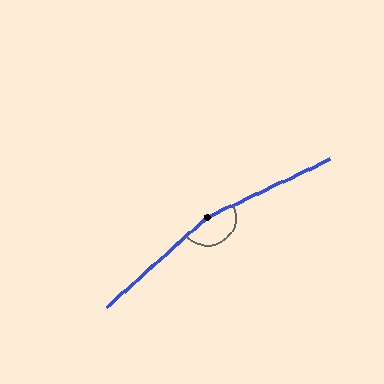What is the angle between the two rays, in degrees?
Approximately 163 degrees.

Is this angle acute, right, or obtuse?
It is obtuse.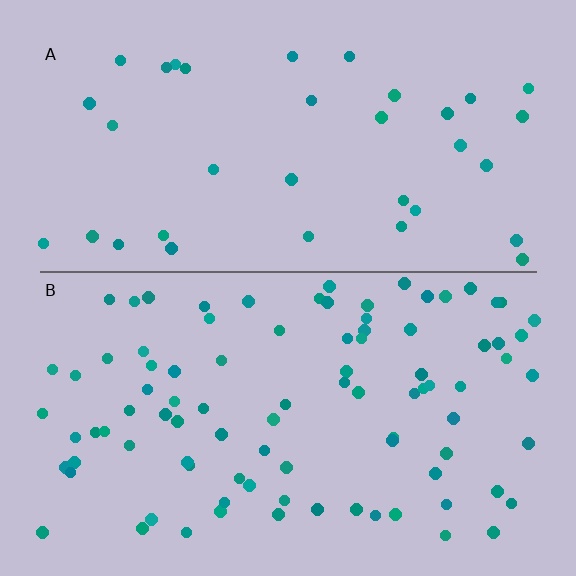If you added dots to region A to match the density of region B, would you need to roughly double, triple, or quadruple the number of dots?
Approximately triple.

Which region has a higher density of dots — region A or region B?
B (the bottom).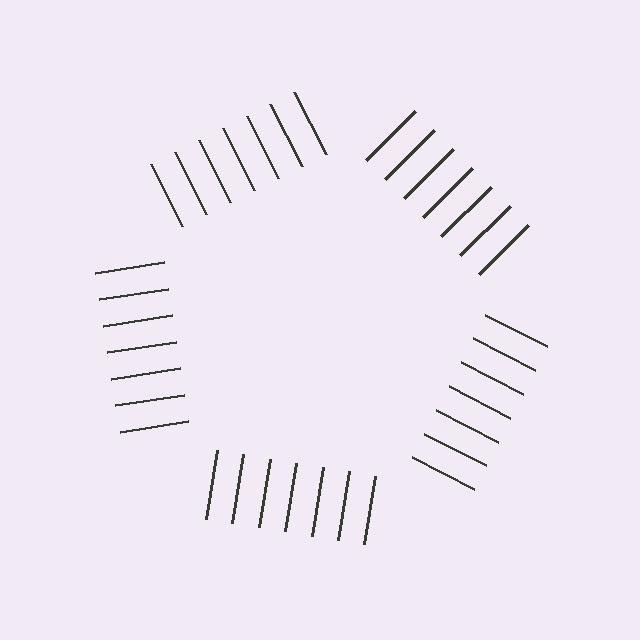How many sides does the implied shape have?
5 sides — the line-ends trace a pentagon.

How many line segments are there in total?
35 — 7 along each of the 5 edges.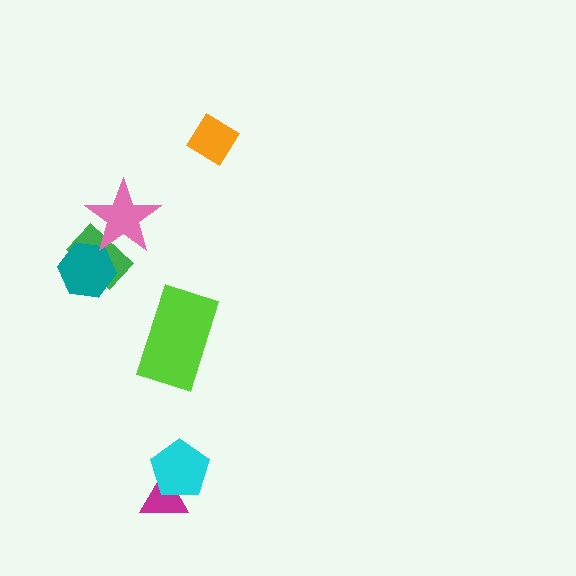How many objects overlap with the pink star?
1 object overlaps with the pink star.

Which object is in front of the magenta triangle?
The cyan pentagon is in front of the magenta triangle.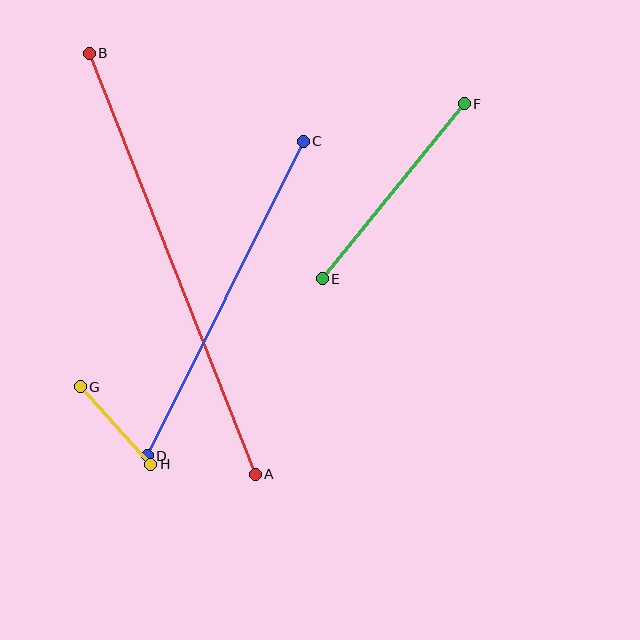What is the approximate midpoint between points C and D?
The midpoint is at approximately (225, 299) pixels.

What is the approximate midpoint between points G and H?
The midpoint is at approximately (115, 426) pixels.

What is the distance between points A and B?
The distance is approximately 452 pixels.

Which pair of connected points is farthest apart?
Points A and B are farthest apart.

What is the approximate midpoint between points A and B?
The midpoint is at approximately (172, 264) pixels.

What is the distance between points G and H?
The distance is approximately 105 pixels.